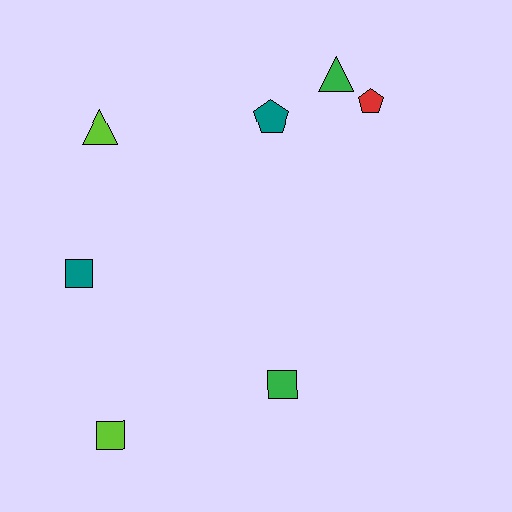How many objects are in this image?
There are 7 objects.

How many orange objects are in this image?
There are no orange objects.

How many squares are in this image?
There are 3 squares.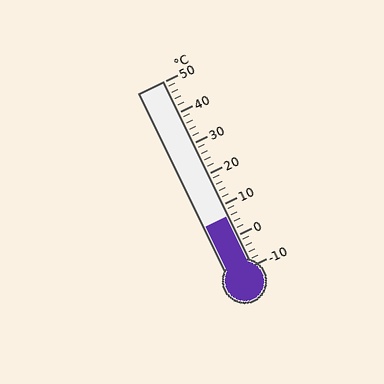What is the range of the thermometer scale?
The thermometer scale ranges from -10°C to 50°C.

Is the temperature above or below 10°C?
The temperature is below 10°C.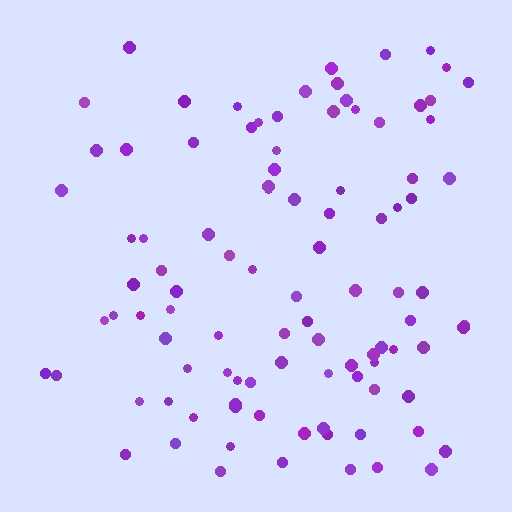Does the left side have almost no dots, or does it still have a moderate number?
Still a moderate number, just noticeably fewer than the right.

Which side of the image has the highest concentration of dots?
The right.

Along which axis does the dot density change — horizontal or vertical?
Horizontal.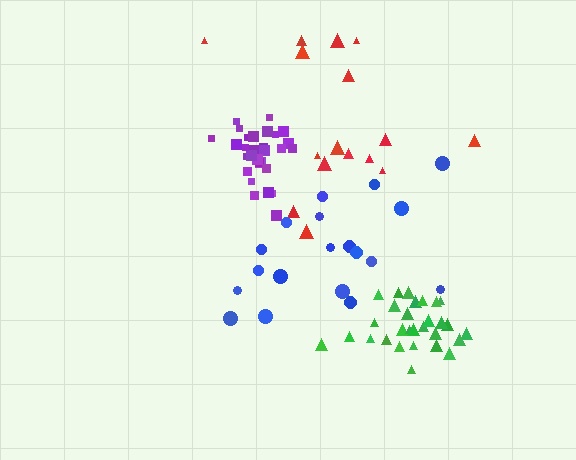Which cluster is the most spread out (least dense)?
Red.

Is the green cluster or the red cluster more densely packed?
Green.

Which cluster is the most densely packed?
Green.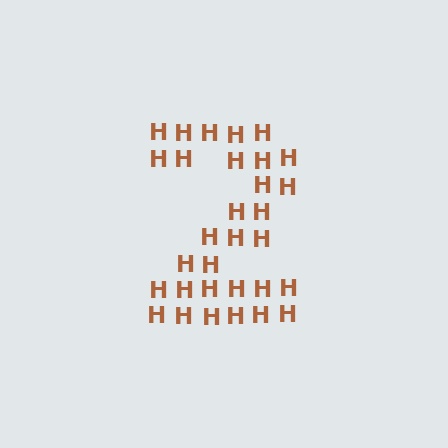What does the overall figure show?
The overall figure shows the digit 2.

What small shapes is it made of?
It is made of small letter H's.